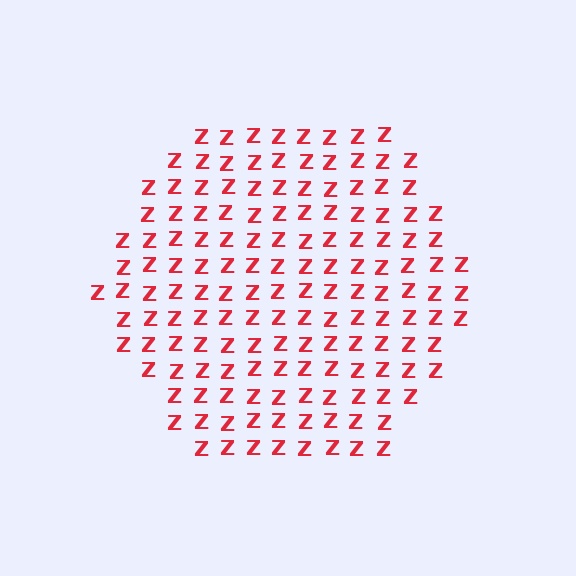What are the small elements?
The small elements are letter Z's.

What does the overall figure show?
The overall figure shows a hexagon.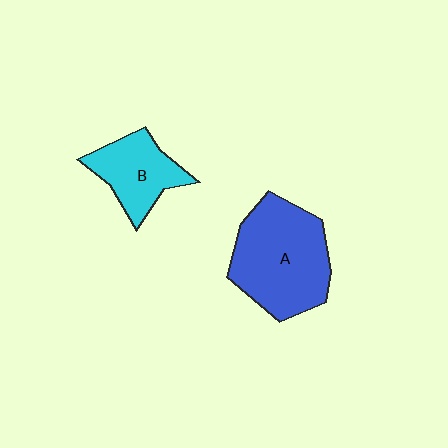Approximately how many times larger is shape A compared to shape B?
Approximately 1.8 times.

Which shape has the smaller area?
Shape B (cyan).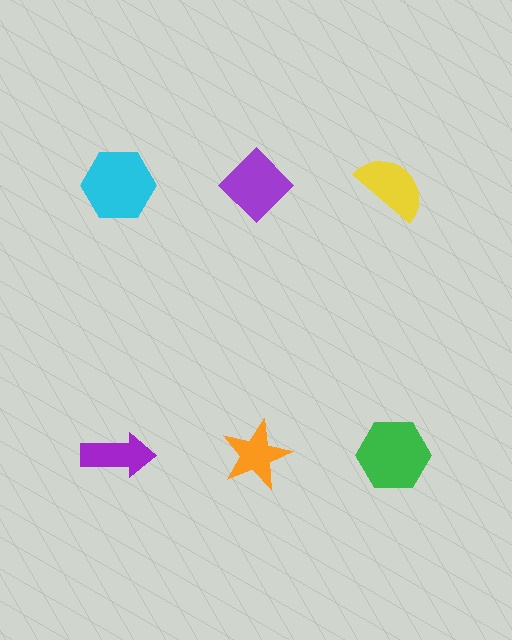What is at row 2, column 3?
A green hexagon.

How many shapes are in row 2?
3 shapes.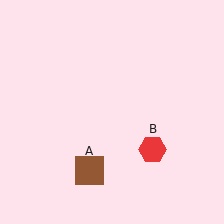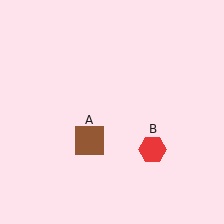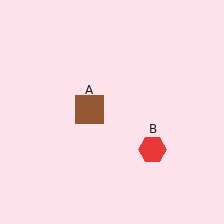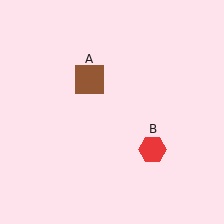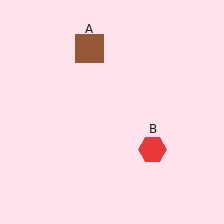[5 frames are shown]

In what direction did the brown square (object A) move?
The brown square (object A) moved up.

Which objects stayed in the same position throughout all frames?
Red hexagon (object B) remained stationary.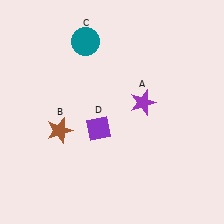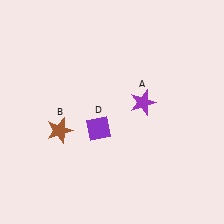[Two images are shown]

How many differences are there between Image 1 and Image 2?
There is 1 difference between the two images.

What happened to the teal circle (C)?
The teal circle (C) was removed in Image 2. It was in the top-left area of Image 1.